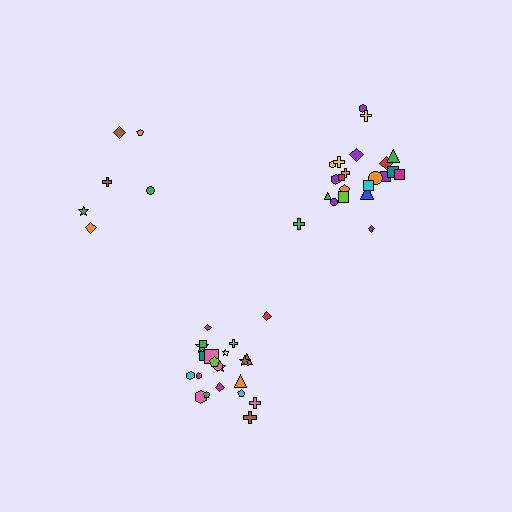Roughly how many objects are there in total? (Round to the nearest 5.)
Roughly 50 objects in total.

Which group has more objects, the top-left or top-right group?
The top-right group.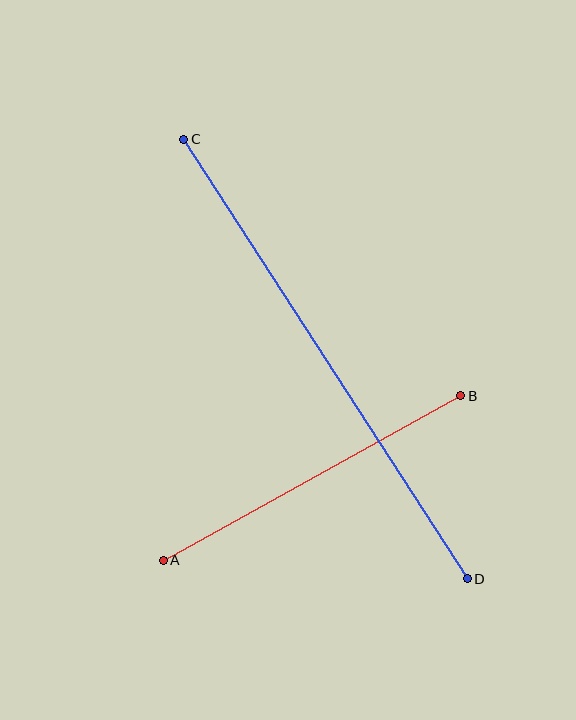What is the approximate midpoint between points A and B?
The midpoint is at approximately (312, 478) pixels.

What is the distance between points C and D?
The distance is approximately 523 pixels.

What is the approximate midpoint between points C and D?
The midpoint is at approximately (326, 359) pixels.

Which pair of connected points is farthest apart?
Points C and D are farthest apart.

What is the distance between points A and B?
The distance is approximately 340 pixels.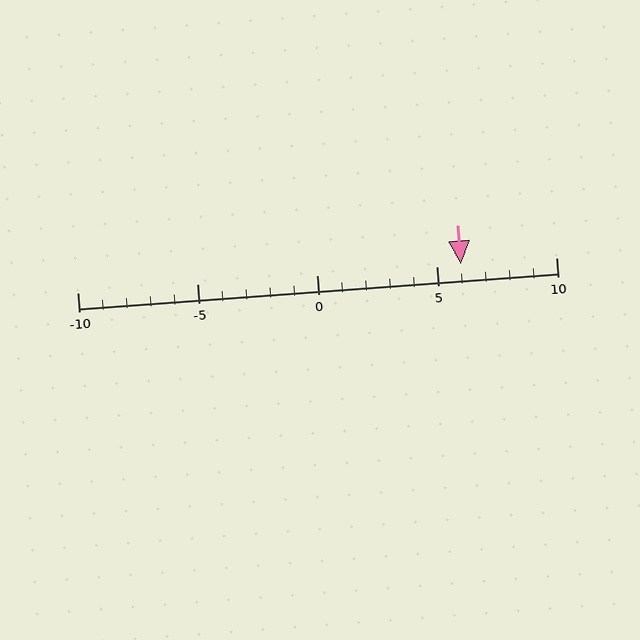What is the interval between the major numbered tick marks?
The major tick marks are spaced 5 units apart.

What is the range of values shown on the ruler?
The ruler shows values from -10 to 10.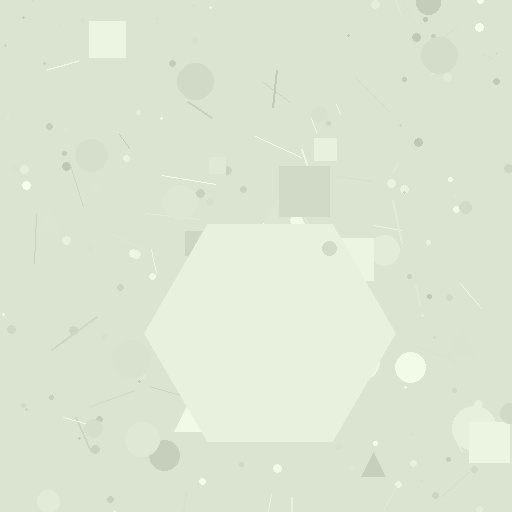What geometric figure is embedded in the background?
A hexagon is embedded in the background.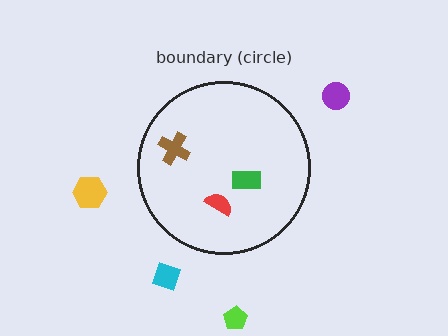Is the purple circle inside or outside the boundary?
Outside.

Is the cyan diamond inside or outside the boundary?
Outside.